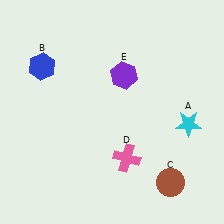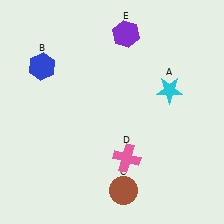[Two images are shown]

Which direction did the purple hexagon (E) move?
The purple hexagon (E) moved up.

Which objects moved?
The objects that moved are: the cyan star (A), the brown circle (C), the purple hexagon (E).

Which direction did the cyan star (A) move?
The cyan star (A) moved up.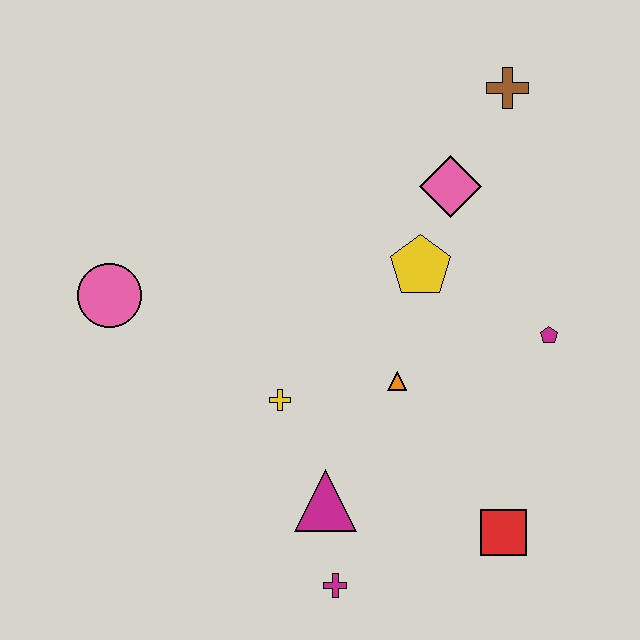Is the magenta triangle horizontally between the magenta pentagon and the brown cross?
No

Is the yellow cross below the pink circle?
Yes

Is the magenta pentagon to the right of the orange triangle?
Yes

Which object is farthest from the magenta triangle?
The brown cross is farthest from the magenta triangle.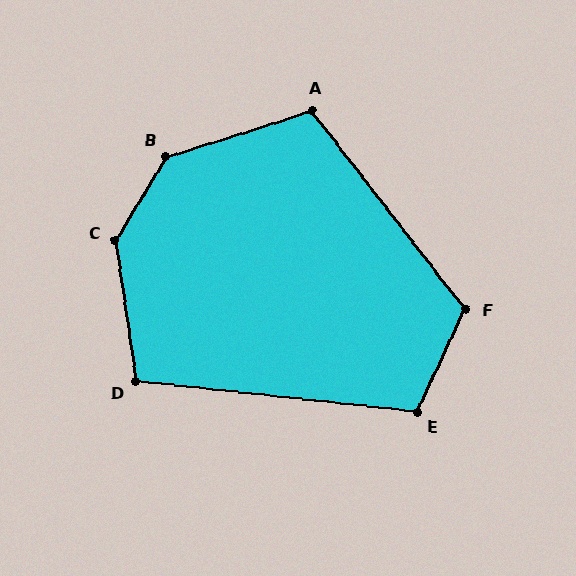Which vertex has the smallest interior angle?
D, at approximately 104 degrees.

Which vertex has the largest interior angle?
C, at approximately 141 degrees.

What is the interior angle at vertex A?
Approximately 110 degrees (obtuse).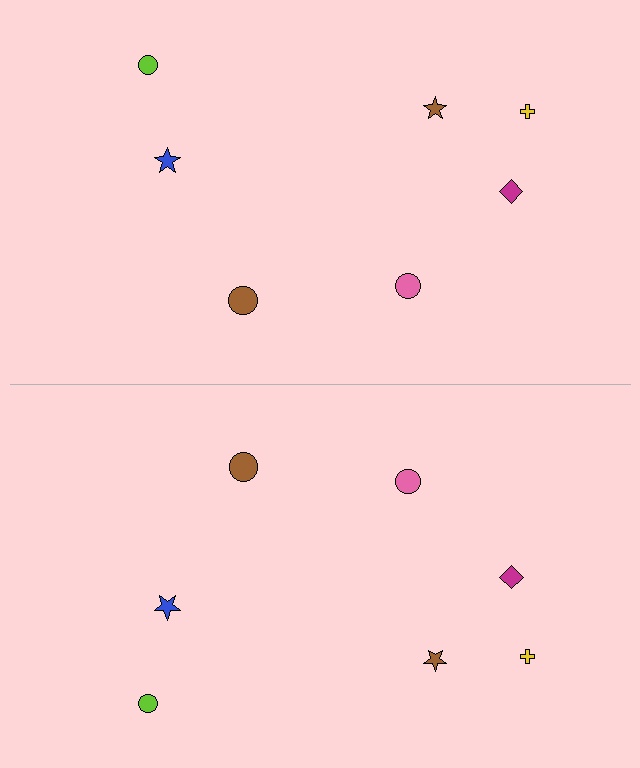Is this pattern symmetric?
Yes, this pattern has bilateral (reflection) symmetry.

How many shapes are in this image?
There are 14 shapes in this image.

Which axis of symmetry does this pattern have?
The pattern has a horizontal axis of symmetry running through the center of the image.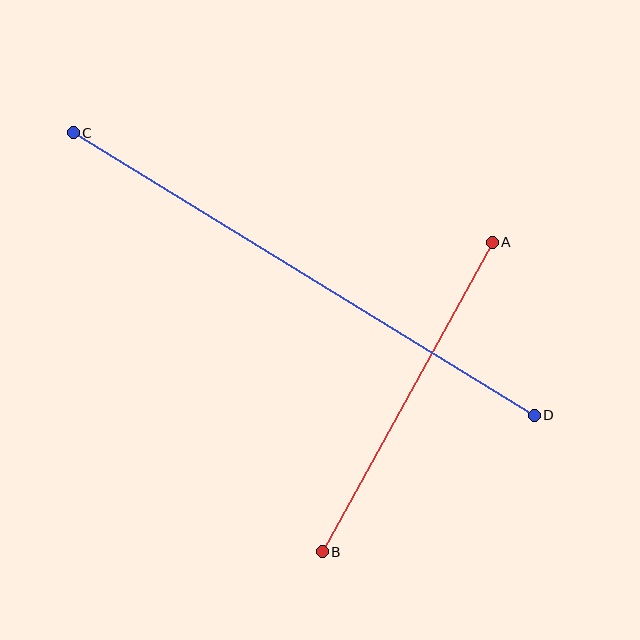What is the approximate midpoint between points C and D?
The midpoint is at approximately (304, 274) pixels.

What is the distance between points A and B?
The distance is approximately 353 pixels.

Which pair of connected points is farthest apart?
Points C and D are farthest apart.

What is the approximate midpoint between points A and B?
The midpoint is at approximately (407, 397) pixels.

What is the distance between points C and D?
The distance is approximately 541 pixels.